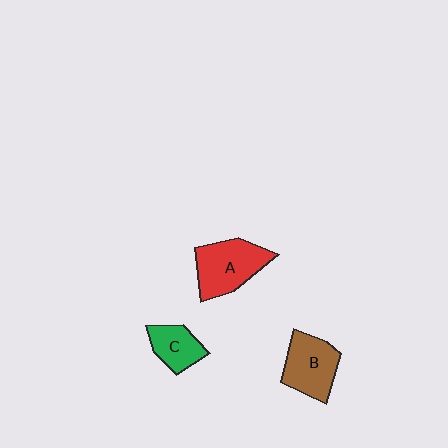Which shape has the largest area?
Shape A (red).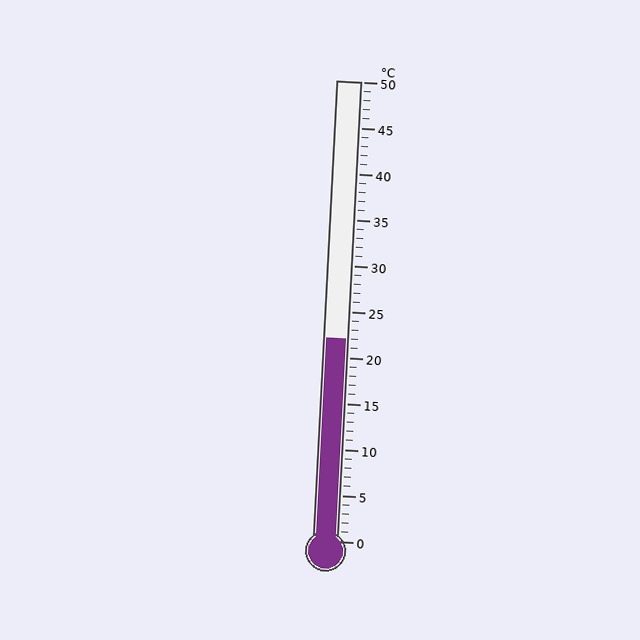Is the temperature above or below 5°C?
The temperature is above 5°C.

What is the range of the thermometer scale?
The thermometer scale ranges from 0°C to 50°C.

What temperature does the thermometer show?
The thermometer shows approximately 22°C.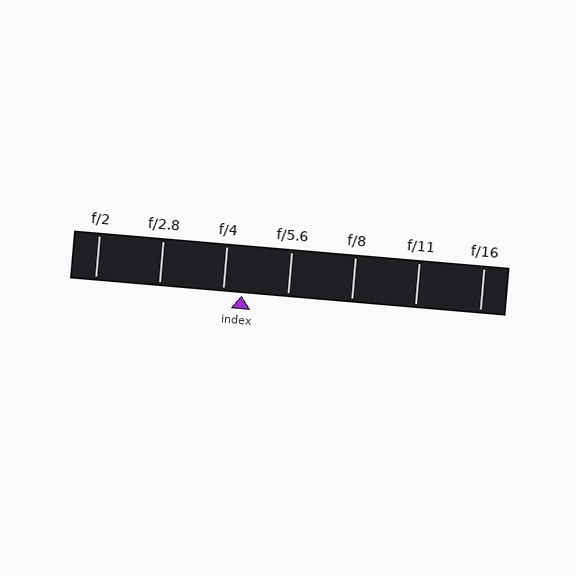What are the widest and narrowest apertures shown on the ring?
The widest aperture shown is f/2 and the narrowest is f/16.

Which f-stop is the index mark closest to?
The index mark is closest to f/4.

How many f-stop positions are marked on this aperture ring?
There are 7 f-stop positions marked.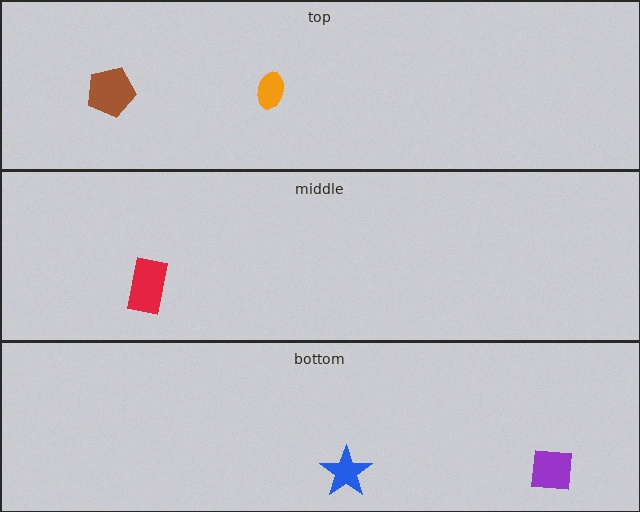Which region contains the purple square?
The bottom region.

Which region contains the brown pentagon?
The top region.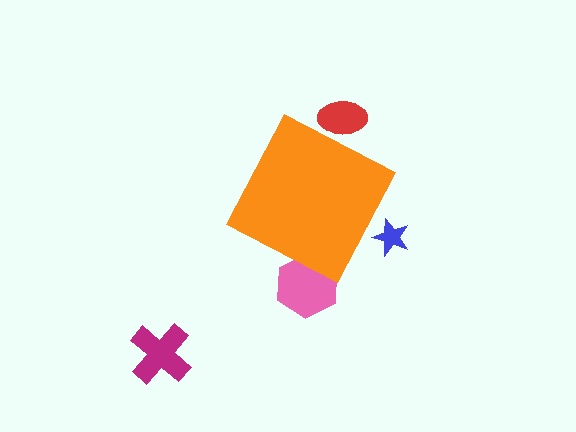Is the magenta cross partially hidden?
No, the magenta cross is fully visible.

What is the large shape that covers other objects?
An orange diamond.